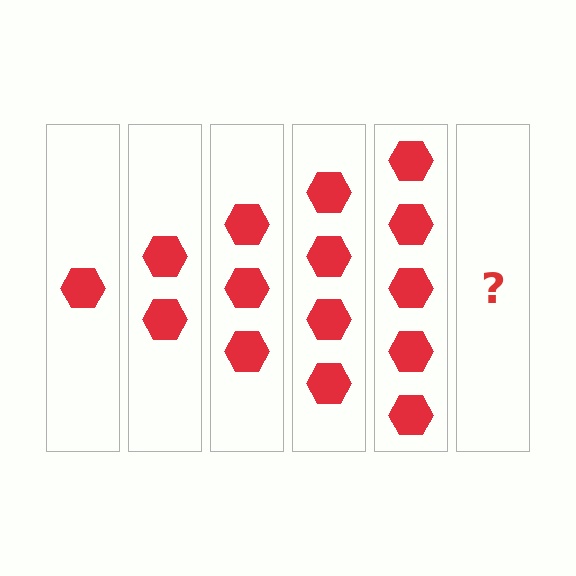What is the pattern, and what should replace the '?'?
The pattern is that each step adds one more hexagon. The '?' should be 6 hexagons.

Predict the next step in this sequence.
The next step is 6 hexagons.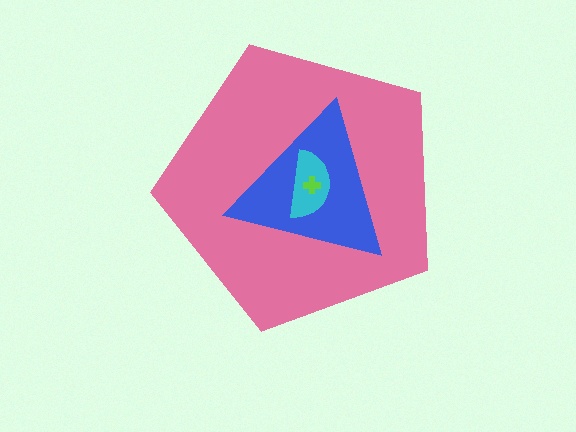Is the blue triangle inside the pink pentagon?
Yes.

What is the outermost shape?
The pink pentagon.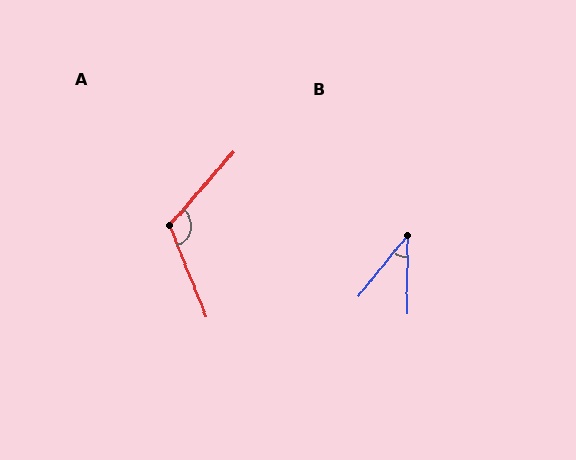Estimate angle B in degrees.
Approximately 37 degrees.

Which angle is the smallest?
B, at approximately 37 degrees.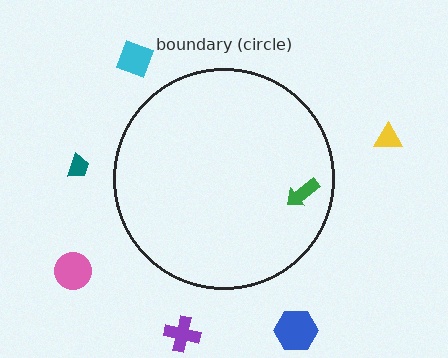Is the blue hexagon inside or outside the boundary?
Outside.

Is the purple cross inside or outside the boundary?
Outside.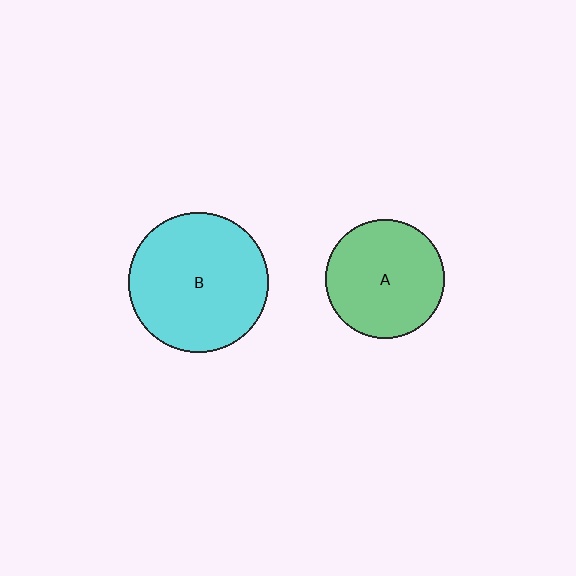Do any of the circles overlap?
No, none of the circles overlap.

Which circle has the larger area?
Circle B (cyan).